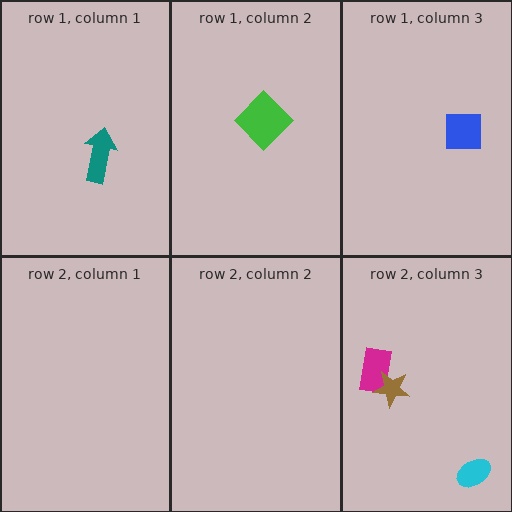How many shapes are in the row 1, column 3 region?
1.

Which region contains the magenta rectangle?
The row 2, column 3 region.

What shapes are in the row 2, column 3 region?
The magenta rectangle, the brown star, the cyan ellipse.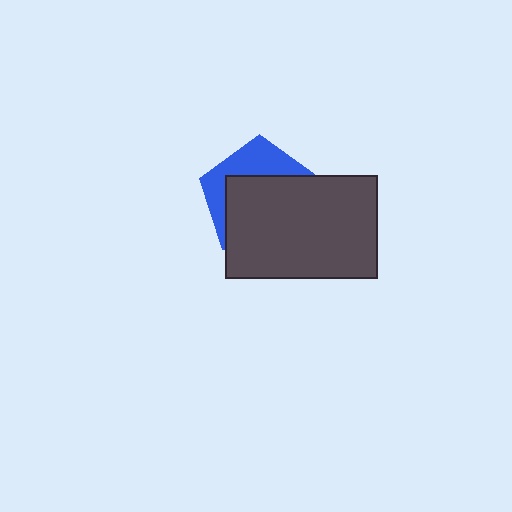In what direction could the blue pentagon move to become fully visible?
The blue pentagon could move up. That would shift it out from behind the dark gray rectangle entirely.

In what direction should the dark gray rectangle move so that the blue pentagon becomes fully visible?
The dark gray rectangle should move down. That is the shortest direction to clear the overlap and leave the blue pentagon fully visible.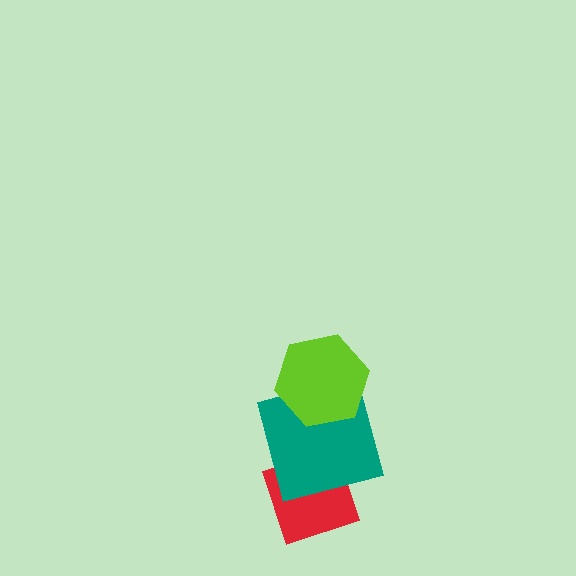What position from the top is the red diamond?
The red diamond is 3rd from the top.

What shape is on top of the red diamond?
The teal square is on top of the red diamond.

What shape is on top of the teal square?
The lime hexagon is on top of the teal square.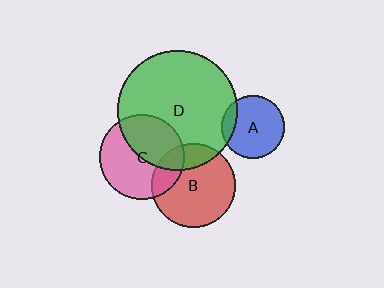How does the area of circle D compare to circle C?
Approximately 2.0 times.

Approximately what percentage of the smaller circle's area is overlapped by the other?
Approximately 20%.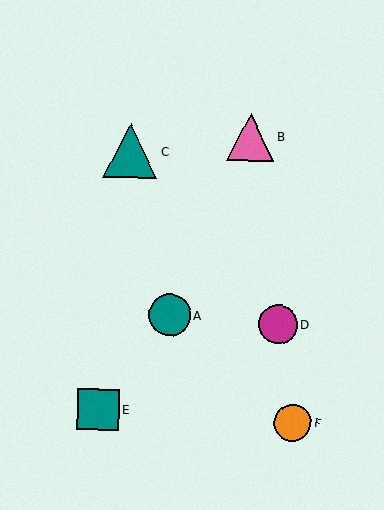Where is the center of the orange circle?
The center of the orange circle is at (292, 423).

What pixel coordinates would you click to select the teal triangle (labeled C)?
Click at (131, 151) to select the teal triangle C.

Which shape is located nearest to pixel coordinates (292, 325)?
The magenta circle (labeled D) at (278, 325) is nearest to that location.